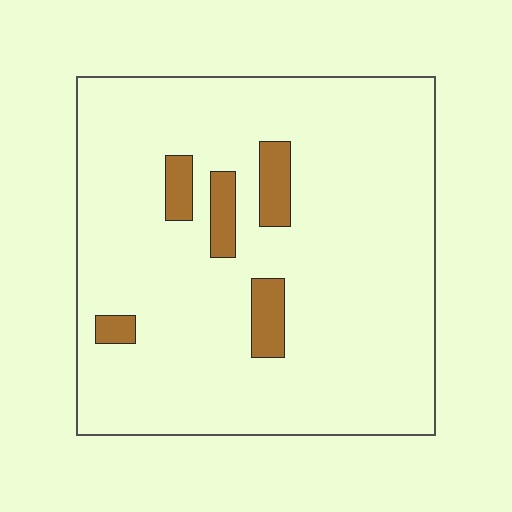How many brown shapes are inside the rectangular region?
5.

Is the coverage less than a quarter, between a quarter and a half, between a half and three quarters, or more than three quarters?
Less than a quarter.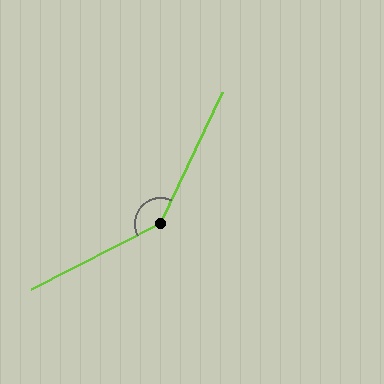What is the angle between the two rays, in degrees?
Approximately 142 degrees.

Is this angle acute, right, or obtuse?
It is obtuse.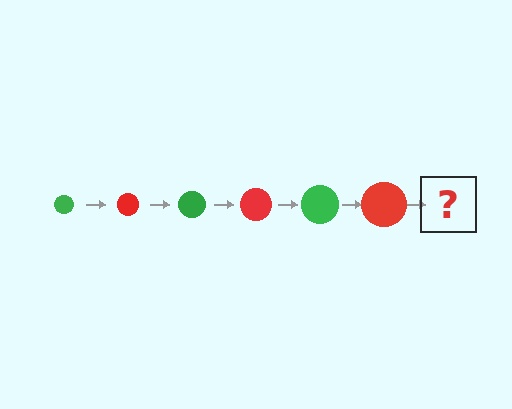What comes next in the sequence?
The next element should be a green circle, larger than the previous one.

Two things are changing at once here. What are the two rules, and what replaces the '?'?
The two rules are that the circle grows larger each step and the color cycles through green and red. The '?' should be a green circle, larger than the previous one.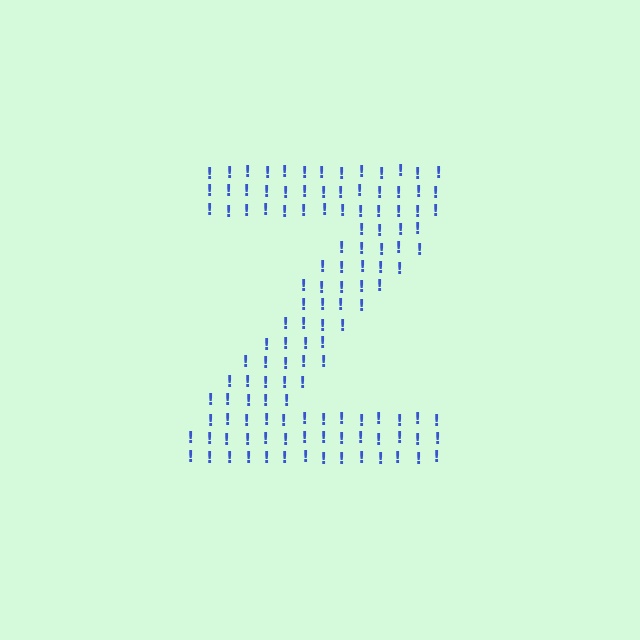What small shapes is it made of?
It is made of small exclamation marks.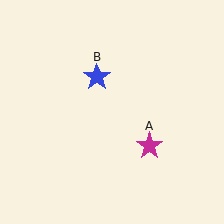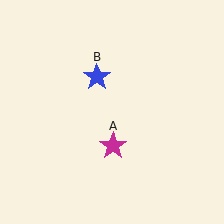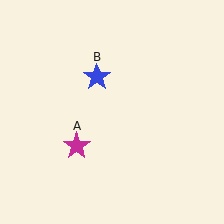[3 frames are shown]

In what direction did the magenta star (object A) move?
The magenta star (object A) moved left.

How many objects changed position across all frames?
1 object changed position: magenta star (object A).